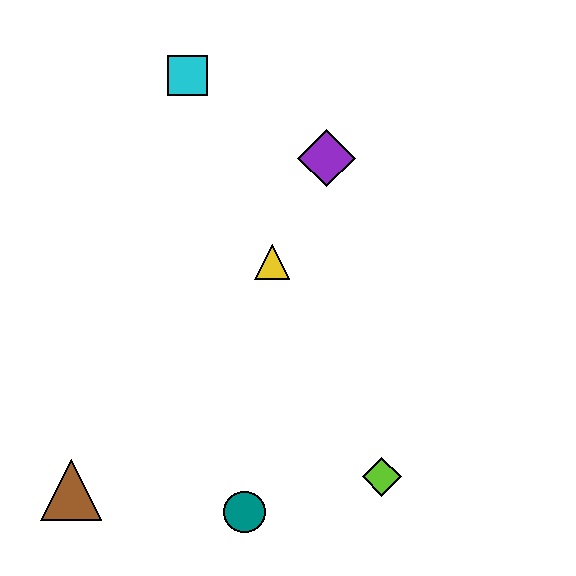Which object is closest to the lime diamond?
The teal circle is closest to the lime diamond.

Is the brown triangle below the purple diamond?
Yes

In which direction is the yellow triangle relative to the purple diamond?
The yellow triangle is below the purple diamond.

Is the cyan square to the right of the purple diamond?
No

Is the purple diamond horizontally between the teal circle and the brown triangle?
No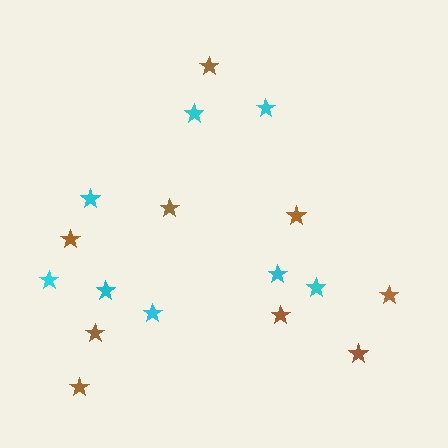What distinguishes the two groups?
There are 2 groups: one group of brown stars (9) and one group of cyan stars (8).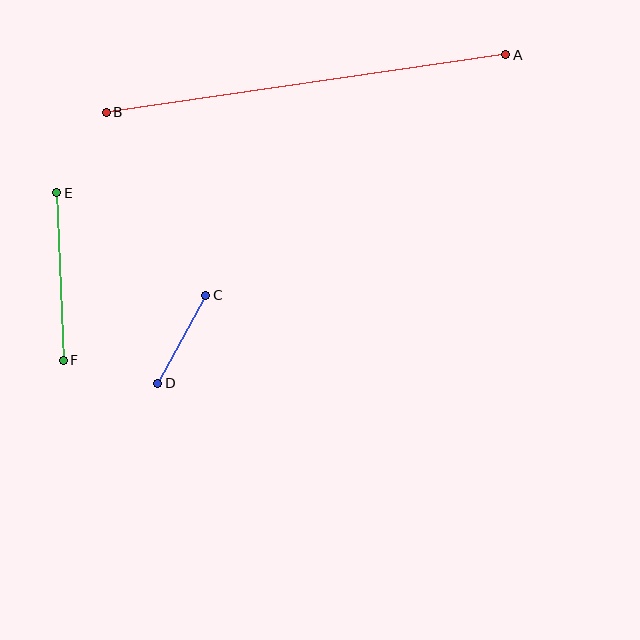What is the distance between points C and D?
The distance is approximately 100 pixels.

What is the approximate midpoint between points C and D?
The midpoint is at approximately (182, 339) pixels.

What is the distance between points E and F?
The distance is approximately 168 pixels.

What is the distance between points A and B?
The distance is approximately 403 pixels.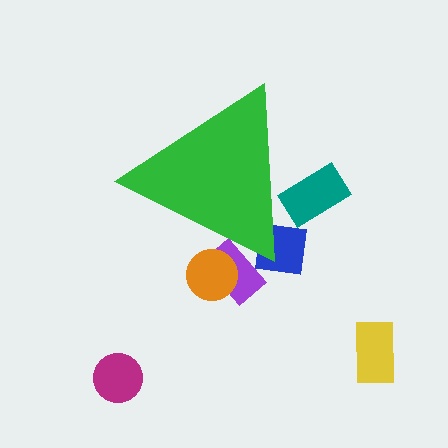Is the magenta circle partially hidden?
No, the magenta circle is fully visible.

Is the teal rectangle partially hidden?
Yes, the teal rectangle is partially hidden behind the green triangle.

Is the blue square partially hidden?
Yes, the blue square is partially hidden behind the green triangle.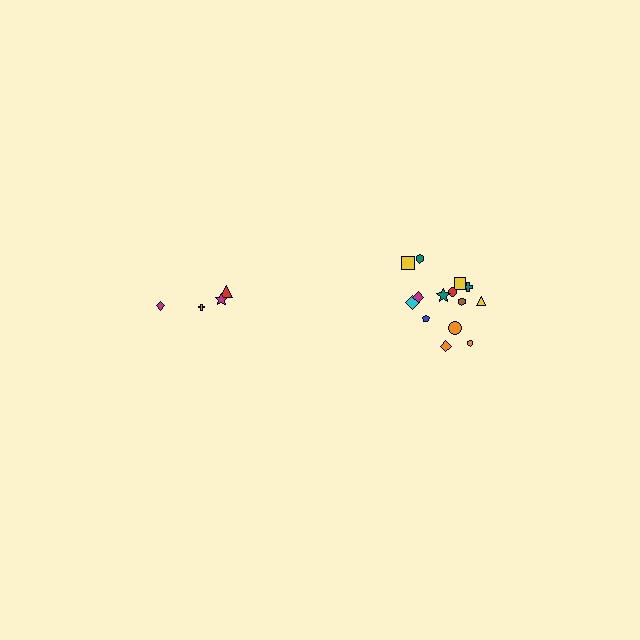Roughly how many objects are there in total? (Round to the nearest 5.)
Roughly 20 objects in total.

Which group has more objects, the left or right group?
The right group.